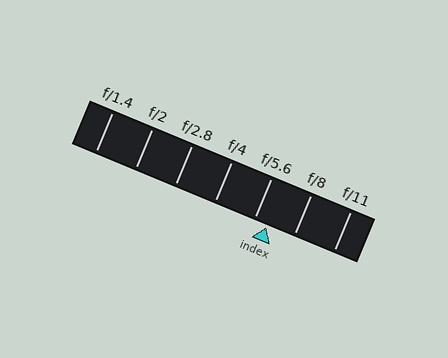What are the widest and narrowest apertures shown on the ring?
The widest aperture shown is f/1.4 and the narrowest is f/11.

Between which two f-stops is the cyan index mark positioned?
The index mark is between f/5.6 and f/8.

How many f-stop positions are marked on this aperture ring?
There are 7 f-stop positions marked.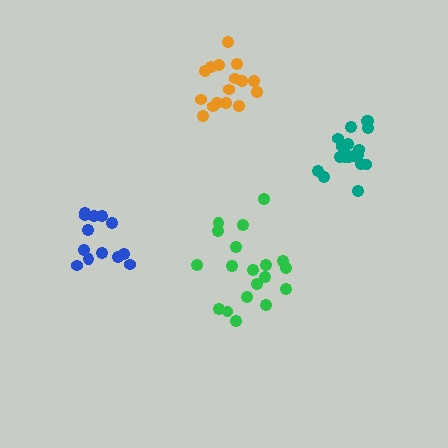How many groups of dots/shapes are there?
There are 4 groups.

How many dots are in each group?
Group 1: 13 dots, Group 2: 19 dots, Group 3: 19 dots, Group 4: 16 dots (67 total).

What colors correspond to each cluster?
The clusters are colored: blue, green, teal, orange.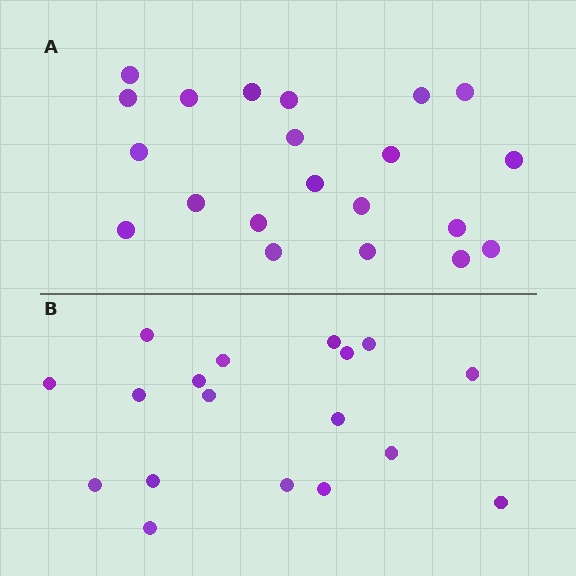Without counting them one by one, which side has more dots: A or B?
Region A (the top region) has more dots.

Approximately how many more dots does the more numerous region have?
Region A has just a few more — roughly 2 or 3 more dots than region B.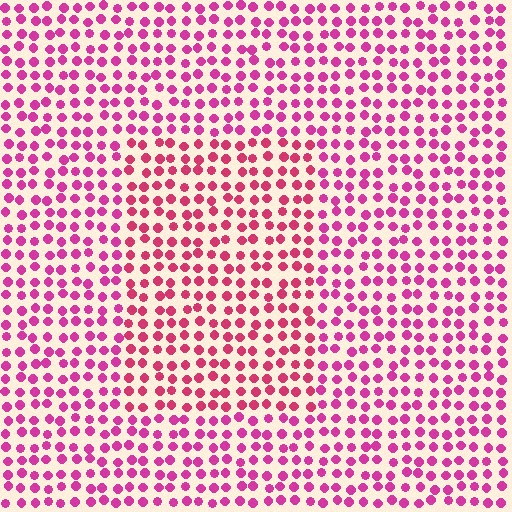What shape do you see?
I see a rectangle.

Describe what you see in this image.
The image is filled with small magenta elements in a uniform arrangement. A rectangle-shaped region is visible where the elements are tinted to a slightly different hue, forming a subtle color boundary.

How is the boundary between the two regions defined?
The boundary is defined purely by a slight shift in hue (about 20 degrees). Spacing, size, and orientation are identical on both sides.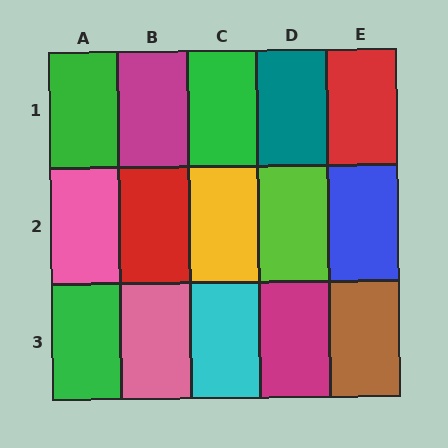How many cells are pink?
2 cells are pink.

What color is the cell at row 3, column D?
Magenta.